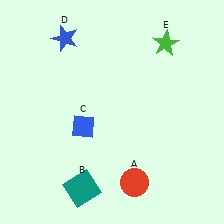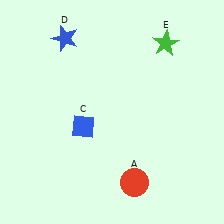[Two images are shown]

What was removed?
The teal square (B) was removed in Image 2.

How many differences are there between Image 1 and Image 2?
There is 1 difference between the two images.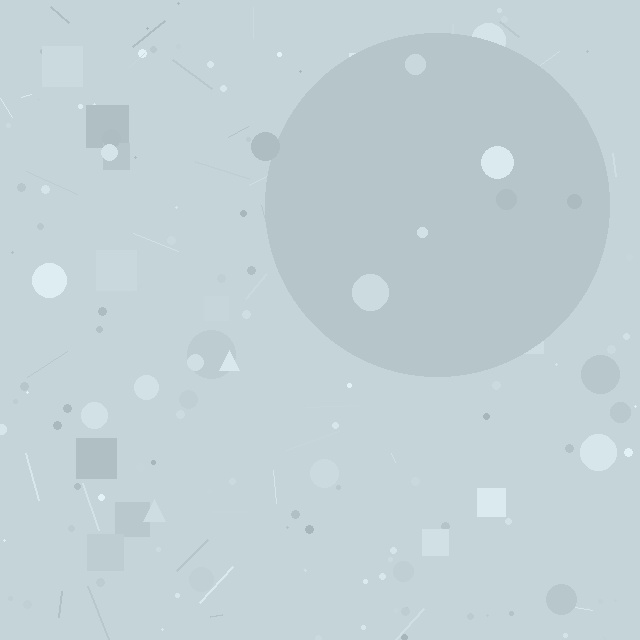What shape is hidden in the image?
A circle is hidden in the image.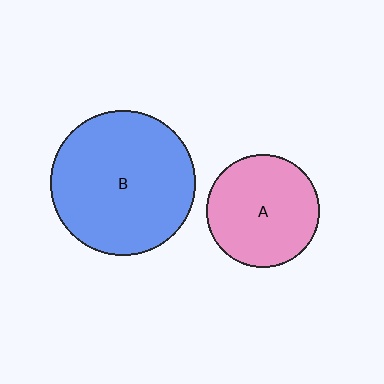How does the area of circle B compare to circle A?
Approximately 1.6 times.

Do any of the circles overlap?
No, none of the circles overlap.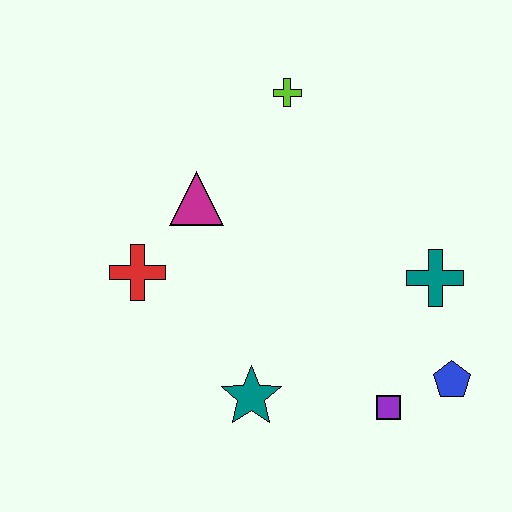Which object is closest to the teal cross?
The blue pentagon is closest to the teal cross.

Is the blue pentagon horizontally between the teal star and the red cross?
No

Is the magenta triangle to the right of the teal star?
No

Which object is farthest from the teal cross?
The red cross is farthest from the teal cross.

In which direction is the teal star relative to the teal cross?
The teal star is to the left of the teal cross.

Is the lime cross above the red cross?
Yes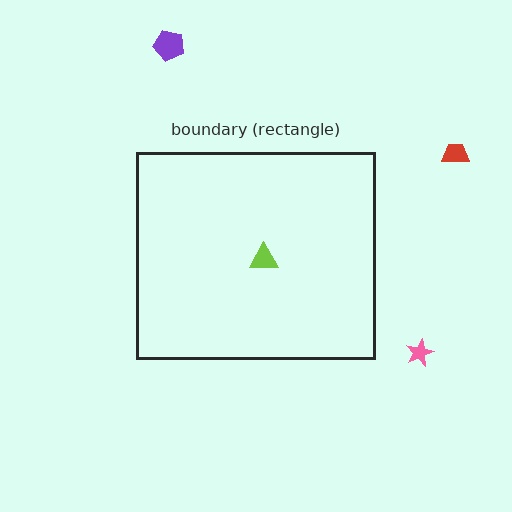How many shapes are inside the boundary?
1 inside, 3 outside.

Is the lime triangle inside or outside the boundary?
Inside.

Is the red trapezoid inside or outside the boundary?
Outside.